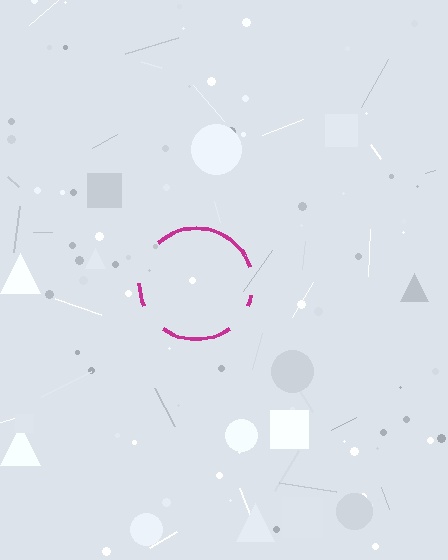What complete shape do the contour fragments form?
The contour fragments form a circle.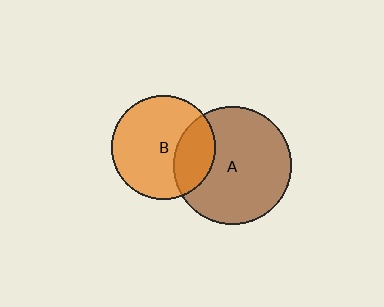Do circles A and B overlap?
Yes.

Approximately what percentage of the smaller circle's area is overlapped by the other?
Approximately 30%.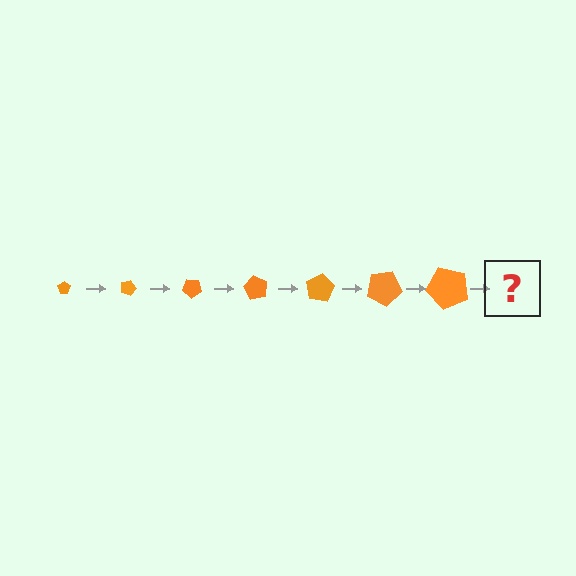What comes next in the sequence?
The next element should be a pentagon, larger than the previous one and rotated 140 degrees from the start.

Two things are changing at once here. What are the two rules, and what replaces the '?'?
The two rules are that the pentagon grows larger each step and it rotates 20 degrees each step. The '?' should be a pentagon, larger than the previous one and rotated 140 degrees from the start.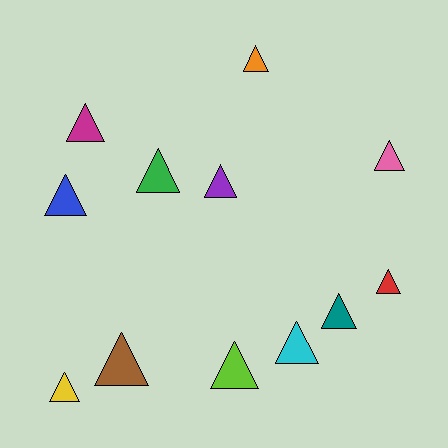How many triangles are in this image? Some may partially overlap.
There are 12 triangles.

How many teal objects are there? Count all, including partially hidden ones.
There is 1 teal object.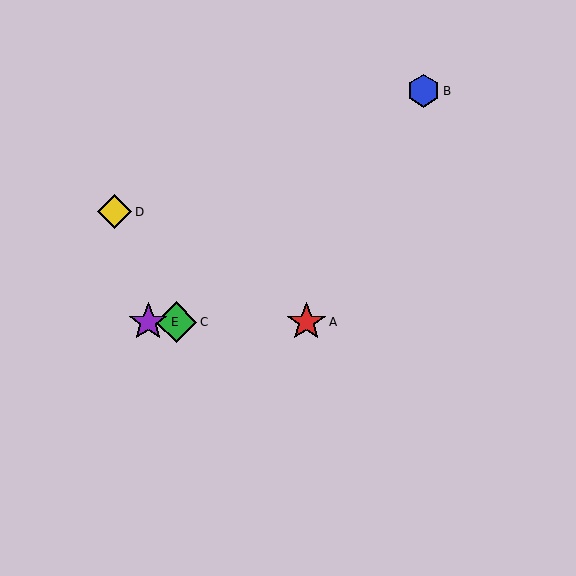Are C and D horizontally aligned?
No, C is at y≈322 and D is at y≈212.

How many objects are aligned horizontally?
3 objects (A, C, E) are aligned horizontally.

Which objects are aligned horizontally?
Objects A, C, E are aligned horizontally.